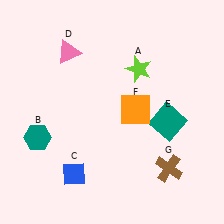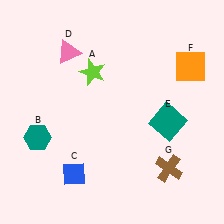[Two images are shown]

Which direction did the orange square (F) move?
The orange square (F) moved right.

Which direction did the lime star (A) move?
The lime star (A) moved left.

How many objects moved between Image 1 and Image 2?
2 objects moved between the two images.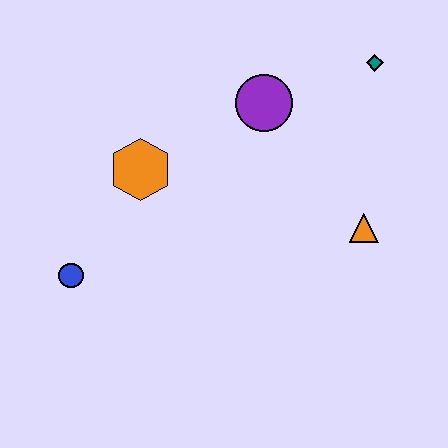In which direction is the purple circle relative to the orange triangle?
The purple circle is above the orange triangle.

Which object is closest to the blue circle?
The orange hexagon is closest to the blue circle.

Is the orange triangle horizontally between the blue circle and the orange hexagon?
No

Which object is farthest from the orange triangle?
The blue circle is farthest from the orange triangle.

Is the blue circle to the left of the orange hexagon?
Yes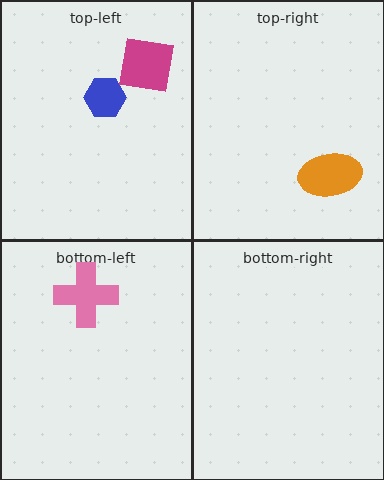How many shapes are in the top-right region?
1.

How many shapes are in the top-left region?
2.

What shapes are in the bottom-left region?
The pink cross.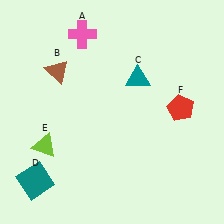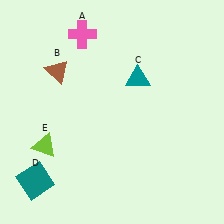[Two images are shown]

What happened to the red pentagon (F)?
The red pentagon (F) was removed in Image 2. It was in the top-right area of Image 1.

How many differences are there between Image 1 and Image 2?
There is 1 difference between the two images.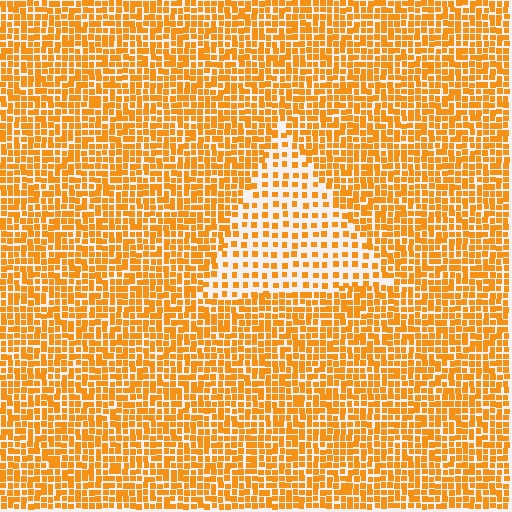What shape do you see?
I see a triangle.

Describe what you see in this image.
The image contains small orange elements arranged at two different densities. A triangle-shaped region is visible where the elements are less densely packed than the surrounding area.